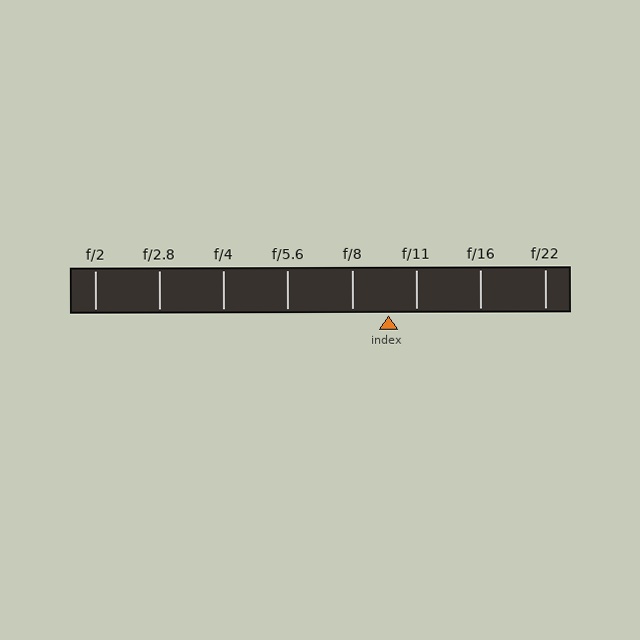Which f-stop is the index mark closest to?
The index mark is closest to f/11.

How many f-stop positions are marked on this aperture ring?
There are 8 f-stop positions marked.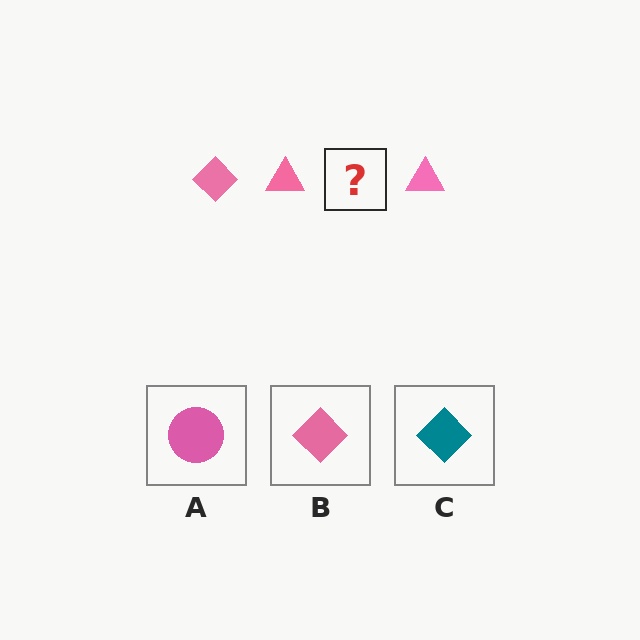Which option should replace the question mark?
Option B.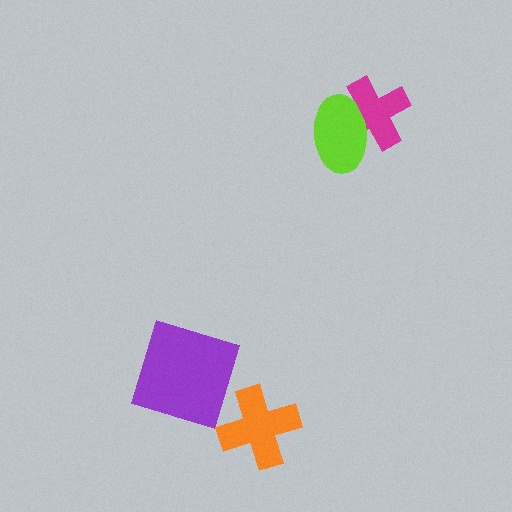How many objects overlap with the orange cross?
0 objects overlap with the orange cross.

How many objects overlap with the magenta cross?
1 object overlaps with the magenta cross.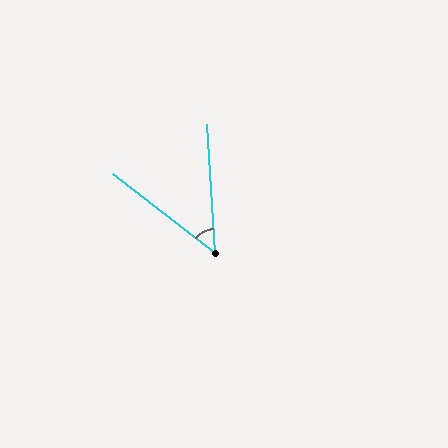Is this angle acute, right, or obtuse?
It is acute.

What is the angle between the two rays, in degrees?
Approximately 49 degrees.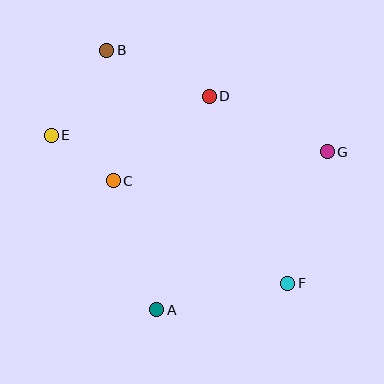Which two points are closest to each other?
Points C and E are closest to each other.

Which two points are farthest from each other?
Points B and F are farthest from each other.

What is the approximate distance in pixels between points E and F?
The distance between E and F is approximately 279 pixels.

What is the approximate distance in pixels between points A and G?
The distance between A and G is approximately 232 pixels.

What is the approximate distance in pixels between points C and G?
The distance between C and G is approximately 216 pixels.